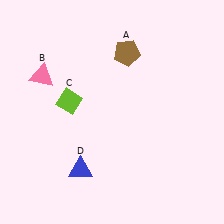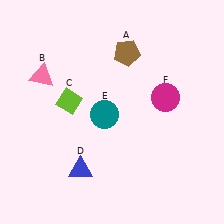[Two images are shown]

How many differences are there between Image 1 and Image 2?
There are 2 differences between the two images.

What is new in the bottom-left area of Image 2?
A teal circle (E) was added in the bottom-left area of Image 2.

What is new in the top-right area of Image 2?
A magenta circle (F) was added in the top-right area of Image 2.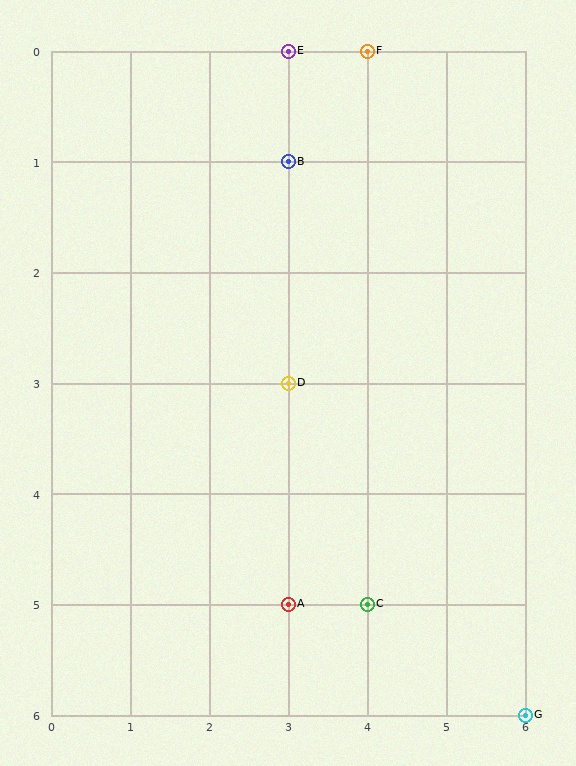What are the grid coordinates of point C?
Point C is at grid coordinates (4, 5).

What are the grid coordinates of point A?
Point A is at grid coordinates (3, 5).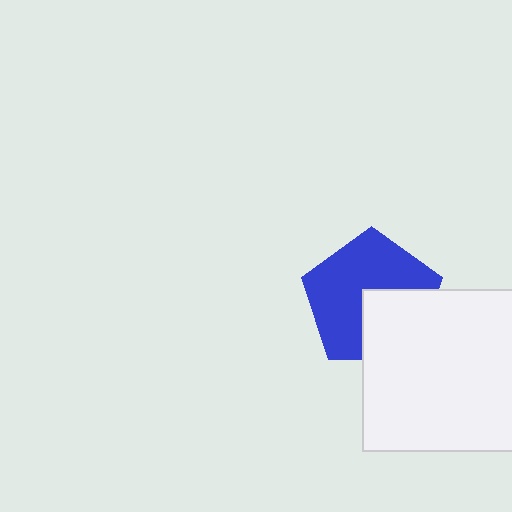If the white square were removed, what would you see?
You would see the complete blue pentagon.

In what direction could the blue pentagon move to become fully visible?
The blue pentagon could move toward the upper-left. That would shift it out from behind the white square entirely.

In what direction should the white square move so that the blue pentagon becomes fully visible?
The white square should move toward the lower-right. That is the shortest direction to clear the overlap and leave the blue pentagon fully visible.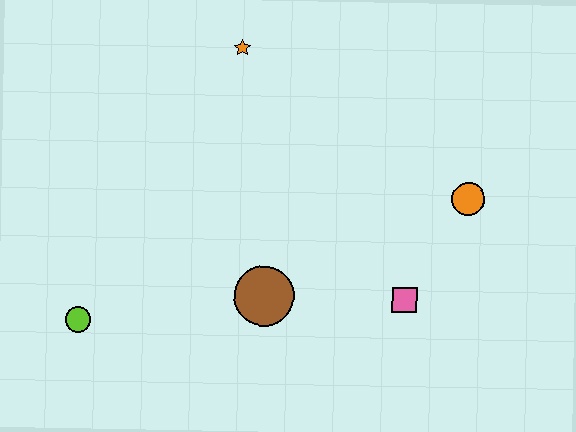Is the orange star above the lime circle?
Yes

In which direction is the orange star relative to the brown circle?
The orange star is above the brown circle.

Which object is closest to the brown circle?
The pink square is closest to the brown circle.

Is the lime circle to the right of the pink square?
No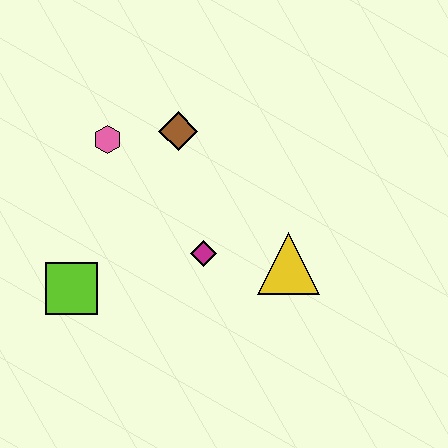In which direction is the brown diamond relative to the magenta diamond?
The brown diamond is above the magenta diamond.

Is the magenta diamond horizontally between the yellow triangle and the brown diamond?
Yes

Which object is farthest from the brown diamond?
The lime square is farthest from the brown diamond.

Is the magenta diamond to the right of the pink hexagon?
Yes